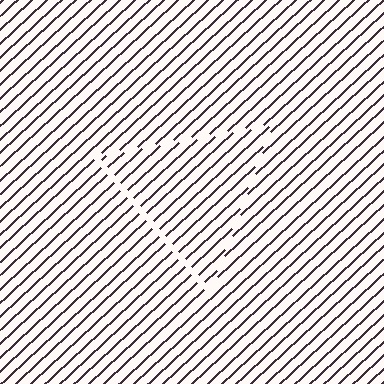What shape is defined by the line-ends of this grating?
An illusory triangle. The interior of the shape contains the same grating, shifted by half a period — the contour is defined by the phase discontinuity where line-ends from the inner and outer gratings abut.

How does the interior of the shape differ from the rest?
The interior of the shape contains the same grating, shifted by half a period — the contour is defined by the phase discontinuity where line-ends from the inner and outer gratings abut.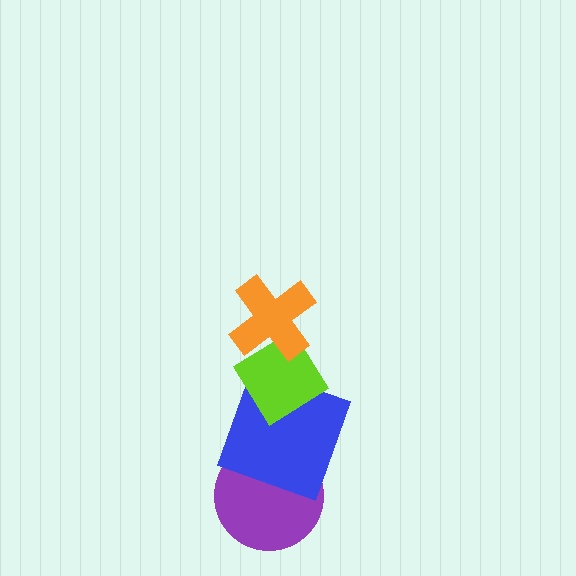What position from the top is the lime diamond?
The lime diamond is 2nd from the top.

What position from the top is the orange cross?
The orange cross is 1st from the top.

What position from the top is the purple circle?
The purple circle is 4th from the top.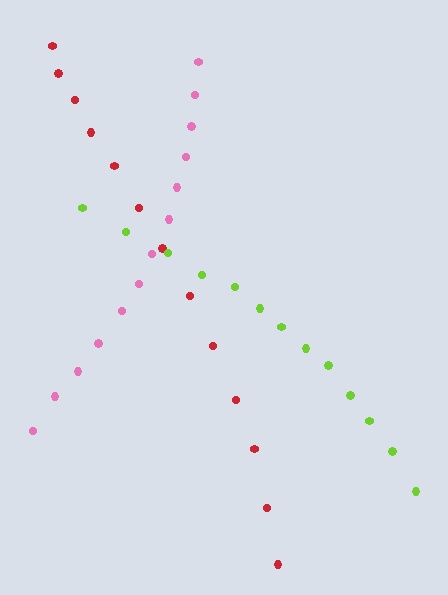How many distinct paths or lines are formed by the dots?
There are 3 distinct paths.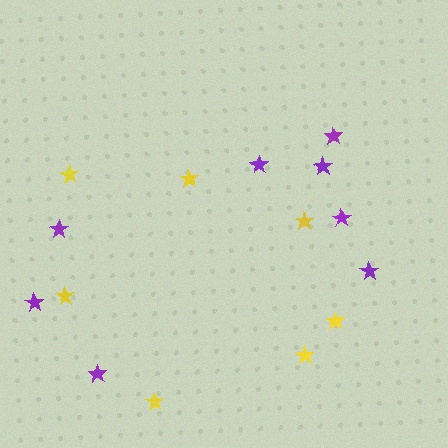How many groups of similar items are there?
There are 2 groups: one group of purple stars (8) and one group of yellow stars (7).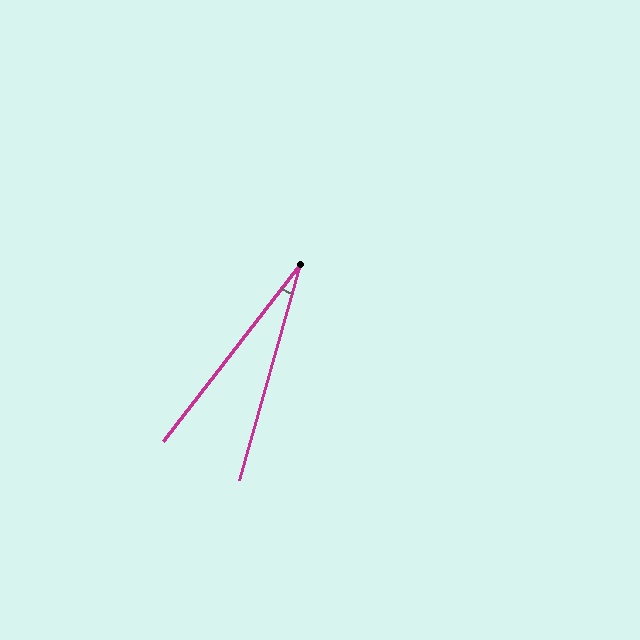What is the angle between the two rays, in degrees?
Approximately 22 degrees.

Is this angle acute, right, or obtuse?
It is acute.